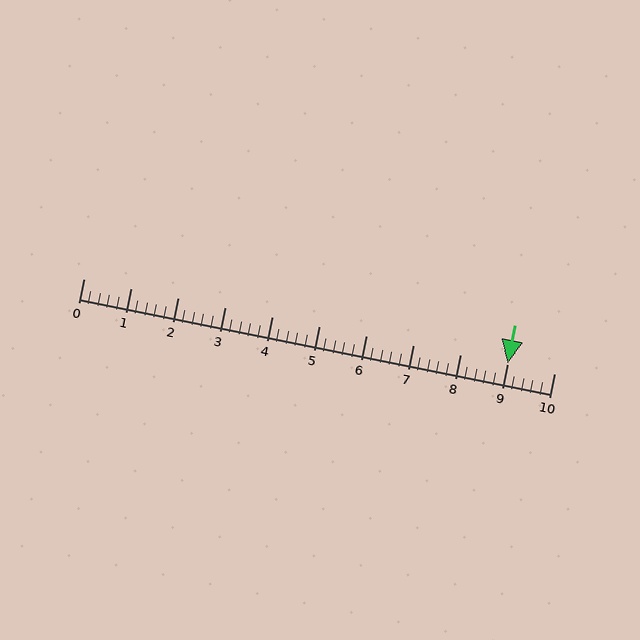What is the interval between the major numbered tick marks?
The major tick marks are spaced 1 units apart.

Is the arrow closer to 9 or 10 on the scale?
The arrow is closer to 9.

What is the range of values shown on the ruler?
The ruler shows values from 0 to 10.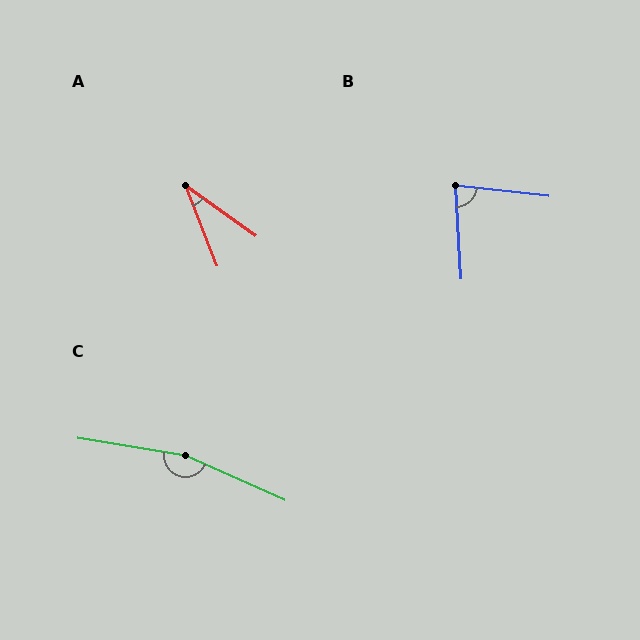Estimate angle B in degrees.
Approximately 80 degrees.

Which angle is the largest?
C, at approximately 165 degrees.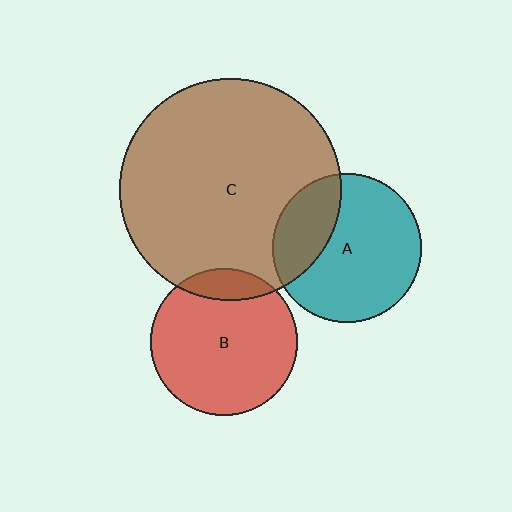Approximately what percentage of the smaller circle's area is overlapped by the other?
Approximately 30%.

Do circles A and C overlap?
Yes.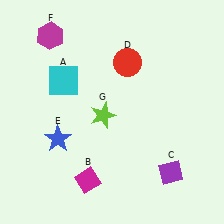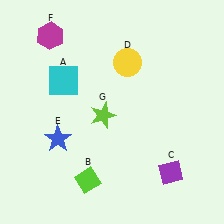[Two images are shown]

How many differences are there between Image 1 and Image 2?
There are 2 differences between the two images.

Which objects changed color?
B changed from magenta to lime. D changed from red to yellow.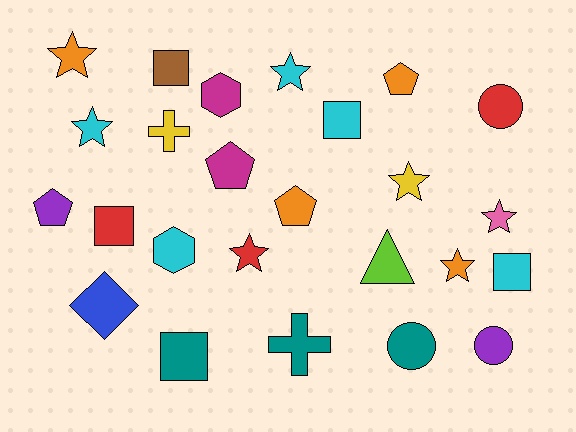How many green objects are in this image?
There are no green objects.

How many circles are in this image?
There are 3 circles.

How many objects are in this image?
There are 25 objects.